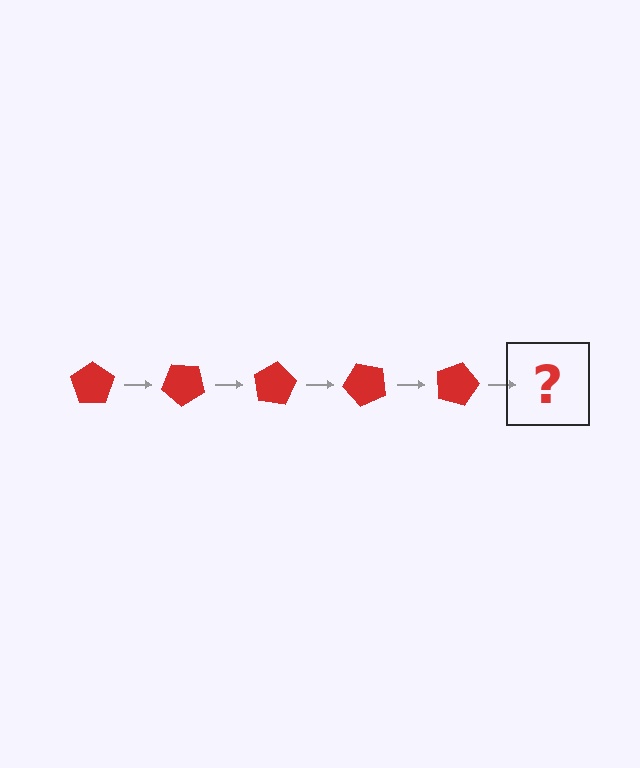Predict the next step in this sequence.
The next step is a red pentagon rotated 200 degrees.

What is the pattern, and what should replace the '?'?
The pattern is that the pentagon rotates 40 degrees each step. The '?' should be a red pentagon rotated 200 degrees.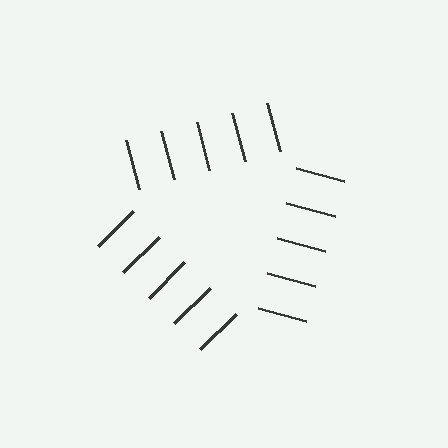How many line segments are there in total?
15 — 5 along each of the 3 edges.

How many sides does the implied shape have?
3 sides — the line-ends trace a triangle.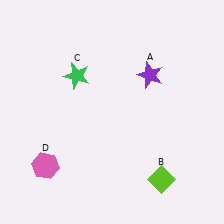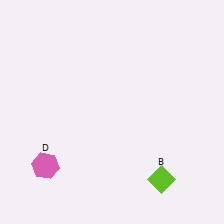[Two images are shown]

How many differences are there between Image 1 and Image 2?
There are 2 differences between the two images.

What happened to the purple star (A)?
The purple star (A) was removed in Image 2. It was in the top-right area of Image 1.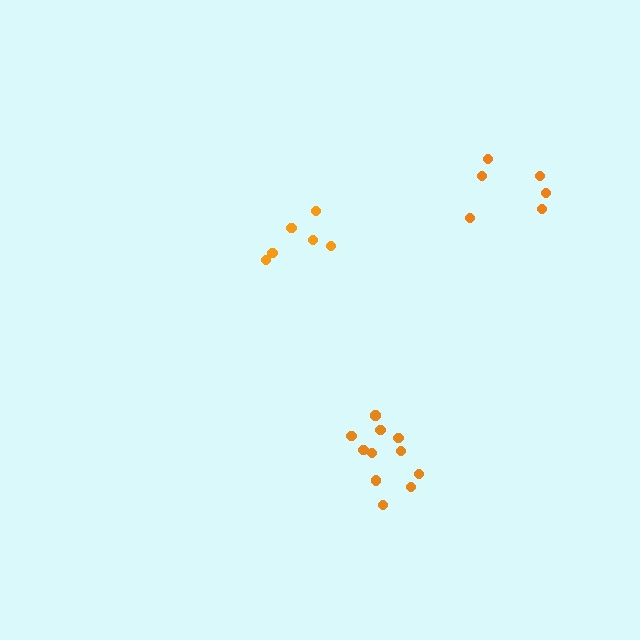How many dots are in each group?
Group 1: 6 dots, Group 2: 11 dots, Group 3: 6 dots (23 total).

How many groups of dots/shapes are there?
There are 3 groups.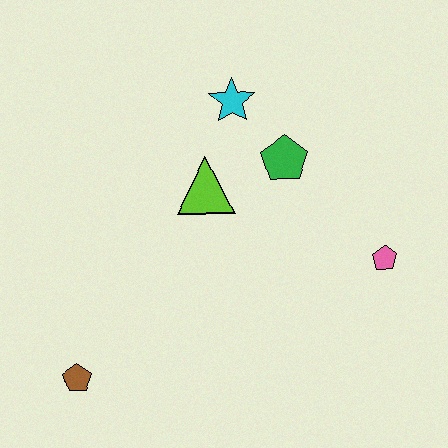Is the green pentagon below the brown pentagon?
No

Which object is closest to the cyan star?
The green pentagon is closest to the cyan star.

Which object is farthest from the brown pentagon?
The pink pentagon is farthest from the brown pentagon.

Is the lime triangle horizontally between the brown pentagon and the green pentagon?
Yes